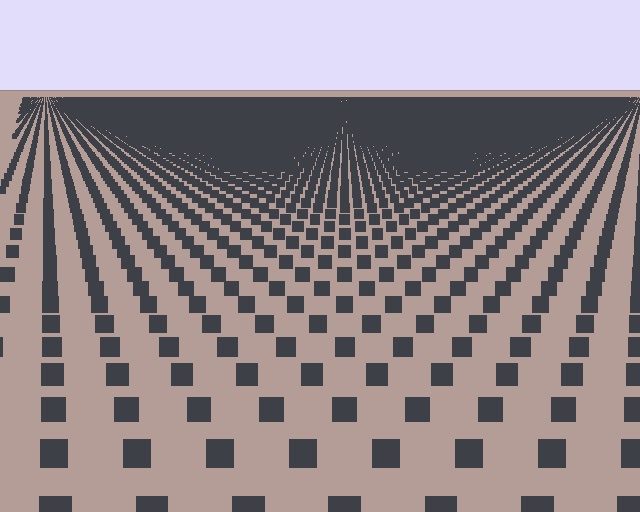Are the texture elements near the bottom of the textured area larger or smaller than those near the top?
Larger. Near the bottom, elements are closer to the viewer and appear at a bigger on-screen size.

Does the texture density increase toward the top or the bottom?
Density increases toward the top.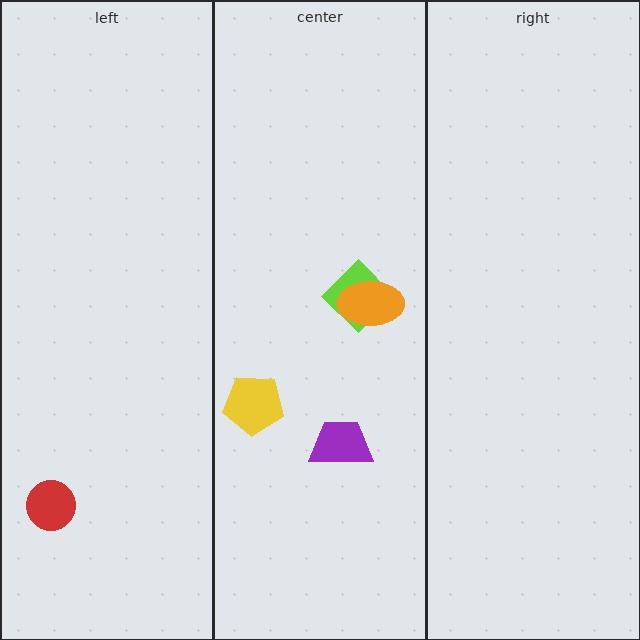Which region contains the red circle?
The left region.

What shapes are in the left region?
The red circle.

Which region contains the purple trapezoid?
The center region.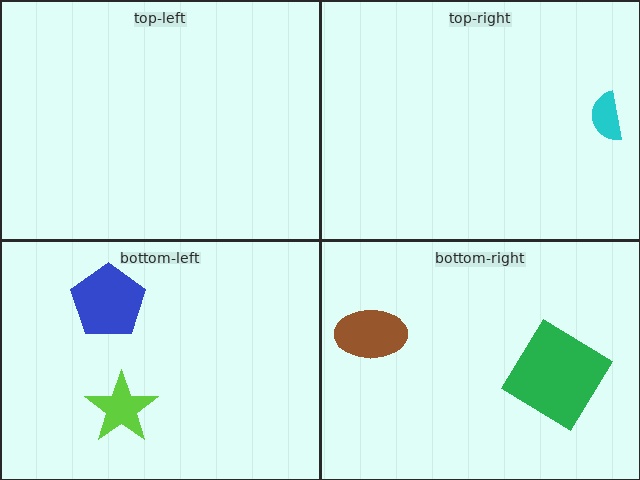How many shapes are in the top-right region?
1.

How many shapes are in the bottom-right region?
2.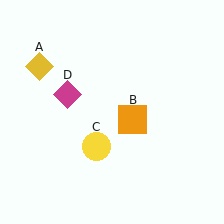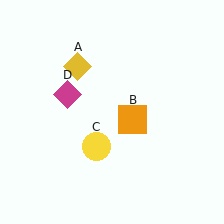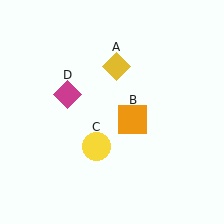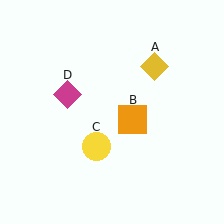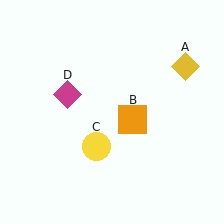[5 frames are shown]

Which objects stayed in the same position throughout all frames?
Orange square (object B) and yellow circle (object C) and magenta diamond (object D) remained stationary.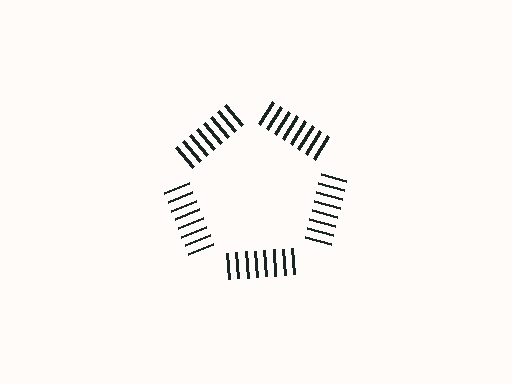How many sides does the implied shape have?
5 sides — the line-ends trace a pentagon.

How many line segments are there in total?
40 — 8 along each of the 5 edges.